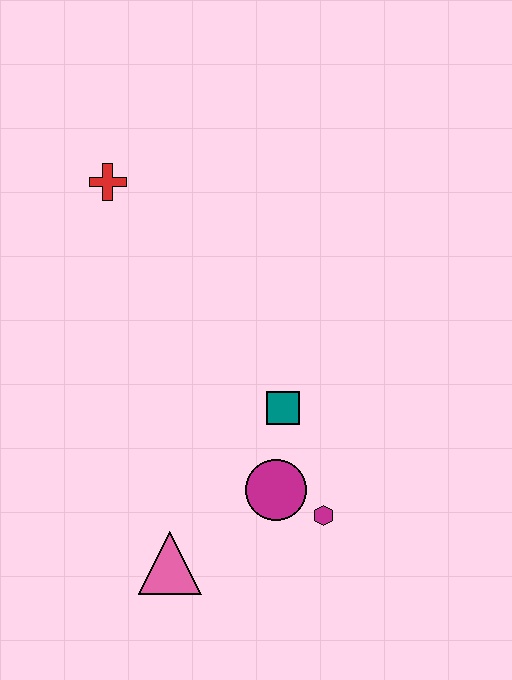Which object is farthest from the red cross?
The magenta hexagon is farthest from the red cross.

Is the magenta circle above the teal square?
No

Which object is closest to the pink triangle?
The magenta circle is closest to the pink triangle.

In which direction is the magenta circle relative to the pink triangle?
The magenta circle is to the right of the pink triangle.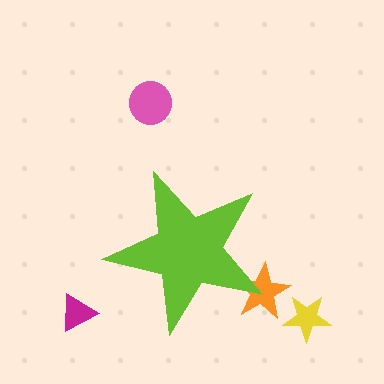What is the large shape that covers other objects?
A lime star.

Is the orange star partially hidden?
Yes, the orange star is partially hidden behind the lime star.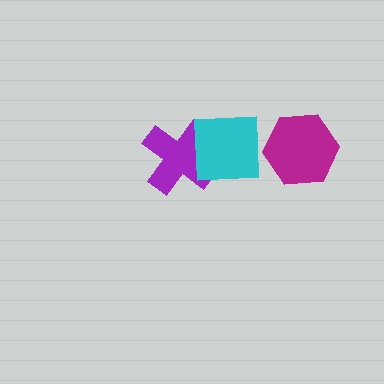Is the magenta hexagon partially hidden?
No, no other shape covers it.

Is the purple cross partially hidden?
Yes, it is partially covered by another shape.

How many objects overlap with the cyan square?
1 object overlaps with the cyan square.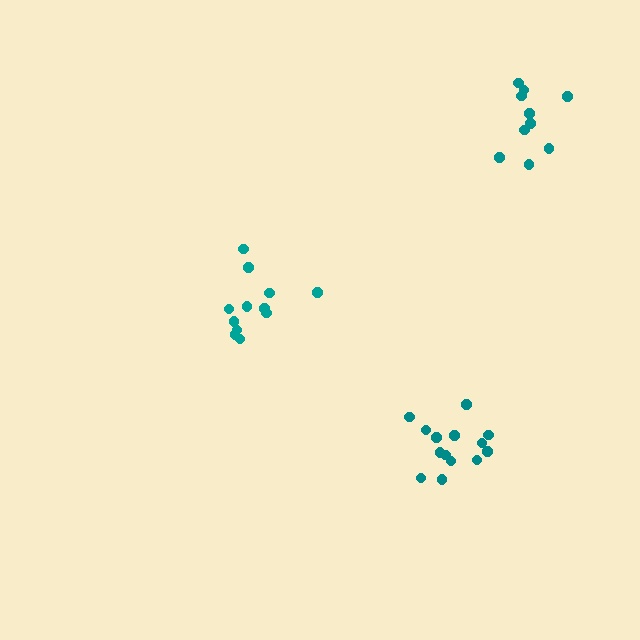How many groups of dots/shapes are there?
There are 3 groups.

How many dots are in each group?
Group 1: 12 dots, Group 2: 14 dots, Group 3: 10 dots (36 total).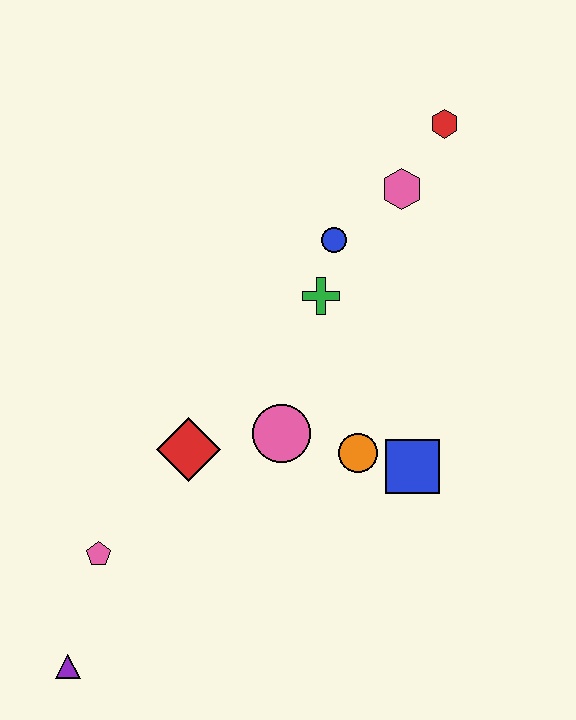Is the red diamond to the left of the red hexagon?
Yes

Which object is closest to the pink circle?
The orange circle is closest to the pink circle.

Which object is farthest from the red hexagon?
The purple triangle is farthest from the red hexagon.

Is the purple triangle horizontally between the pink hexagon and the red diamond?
No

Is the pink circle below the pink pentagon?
No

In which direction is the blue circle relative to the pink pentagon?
The blue circle is above the pink pentagon.